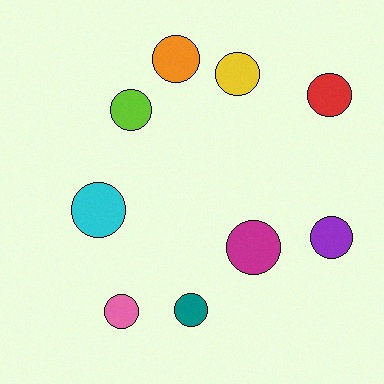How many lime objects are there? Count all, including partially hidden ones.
There is 1 lime object.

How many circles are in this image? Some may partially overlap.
There are 9 circles.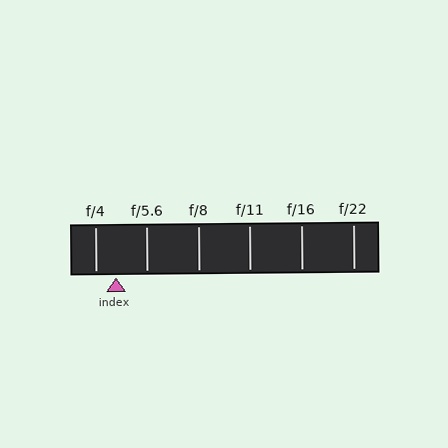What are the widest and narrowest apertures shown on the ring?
The widest aperture shown is f/4 and the narrowest is f/22.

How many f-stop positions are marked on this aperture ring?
There are 6 f-stop positions marked.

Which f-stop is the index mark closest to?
The index mark is closest to f/4.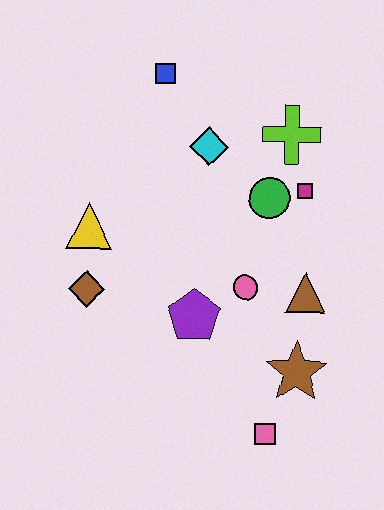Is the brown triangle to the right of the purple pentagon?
Yes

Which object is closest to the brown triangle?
The pink circle is closest to the brown triangle.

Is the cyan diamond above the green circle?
Yes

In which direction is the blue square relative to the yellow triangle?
The blue square is above the yellow triangle.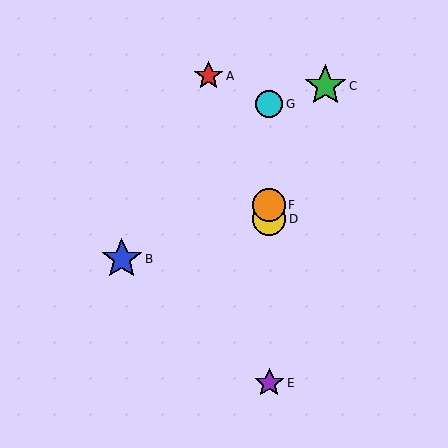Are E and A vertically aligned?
No, E is at x≈269 and A is at x≈208.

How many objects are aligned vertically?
4 objects (D, E, F, G) are aligned vertically.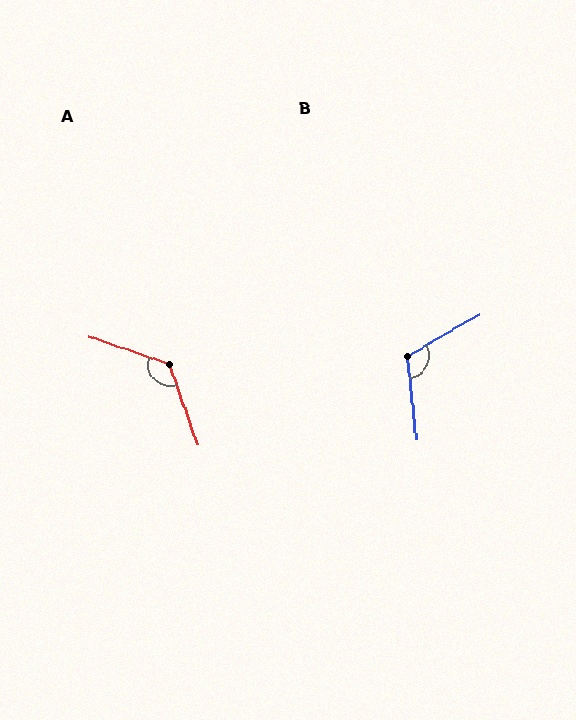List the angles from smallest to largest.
B (114°), A (129°).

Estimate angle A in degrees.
Approximately 129 degrees.